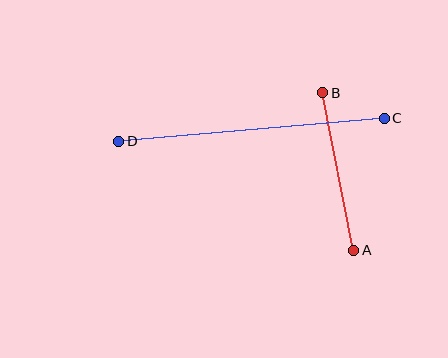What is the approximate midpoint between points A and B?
The midpoint is at approximately (338, 172) pixels.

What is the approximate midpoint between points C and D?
The midpoint is at approximately (252, 130) pixels.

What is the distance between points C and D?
The distance is approximately 266 pixels.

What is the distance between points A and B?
The distance is approximately 161 pixels.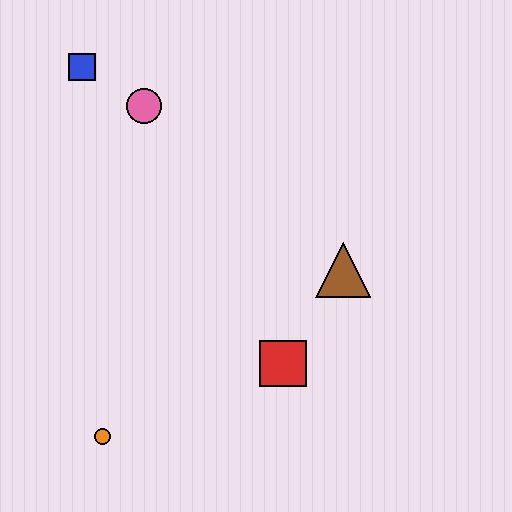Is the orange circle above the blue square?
No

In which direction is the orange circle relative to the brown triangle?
The orange circle is to the left of the brown triangle.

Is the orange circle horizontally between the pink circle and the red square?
No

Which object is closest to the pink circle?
The blue square is closest to the pink circle.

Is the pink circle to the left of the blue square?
No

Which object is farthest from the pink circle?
The orange circle is farthest from the pink circle.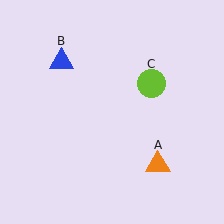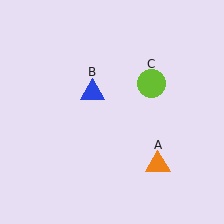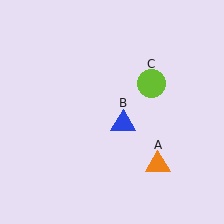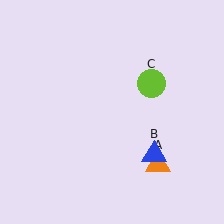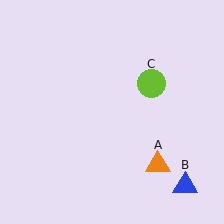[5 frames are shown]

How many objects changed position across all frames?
1 object changed position: blue triangle (object B).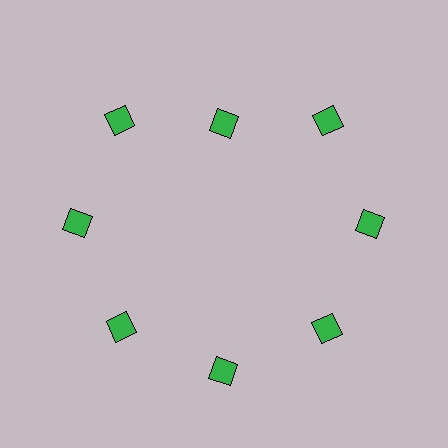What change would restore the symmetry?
The symmetry would be restored by moving it outward, back onto the ring so that all 8 diamonds sit at equal angles and equal distance from the center.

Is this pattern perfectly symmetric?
No. The 8 green diamonds are arranged in a ring, but one element near the 12 o'clock position is pulled inward toward the center, breaking the 8-fold rotational symmetry.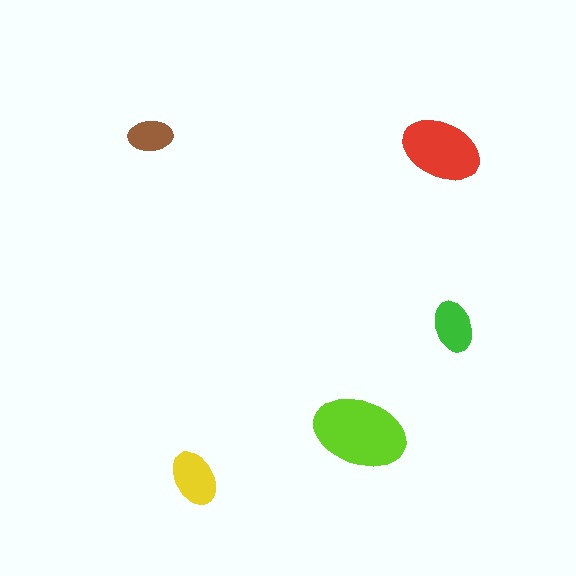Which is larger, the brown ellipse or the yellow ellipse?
The yellow one.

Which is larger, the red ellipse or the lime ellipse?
The lime one.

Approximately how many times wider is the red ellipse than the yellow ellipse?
About 1.5 times wider.